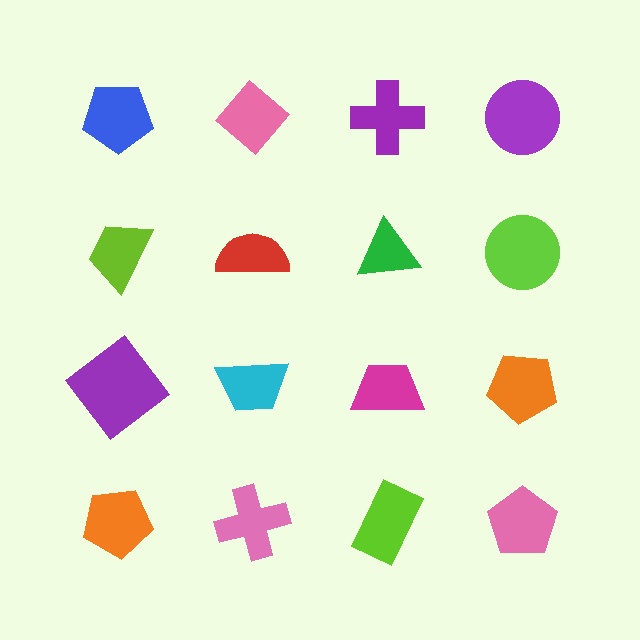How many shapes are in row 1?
4 shapes.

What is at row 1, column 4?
A purple circle.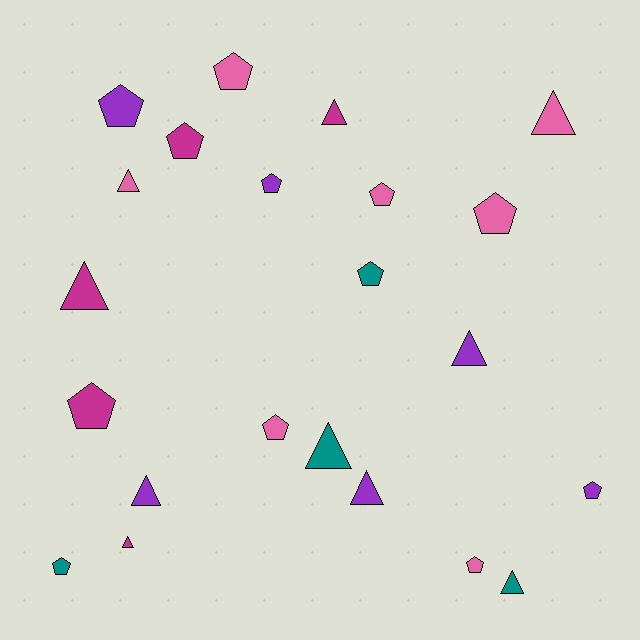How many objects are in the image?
There are 22 objects.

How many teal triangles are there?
There are 2 teal triangles.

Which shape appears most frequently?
Pentagon, with 12 objects.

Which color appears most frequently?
Pink, with 7 objects.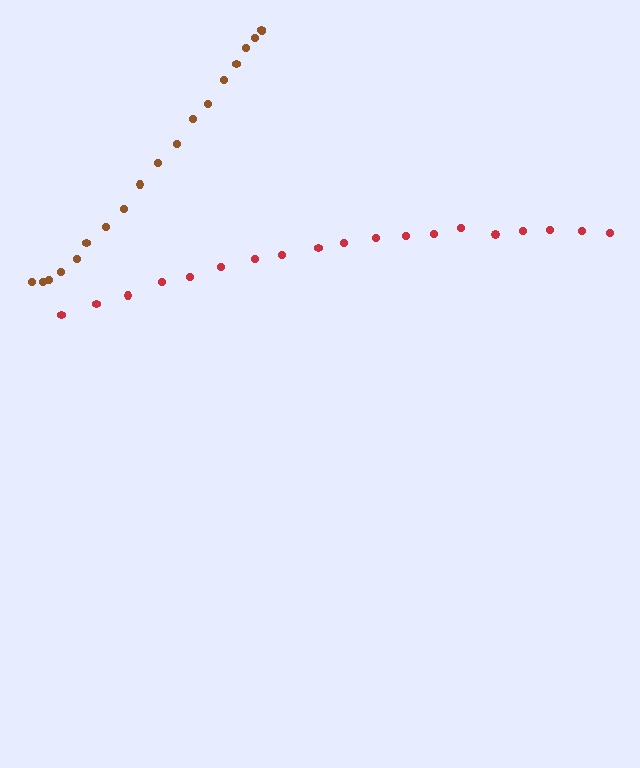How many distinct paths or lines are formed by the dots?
There are 2 distinct paths.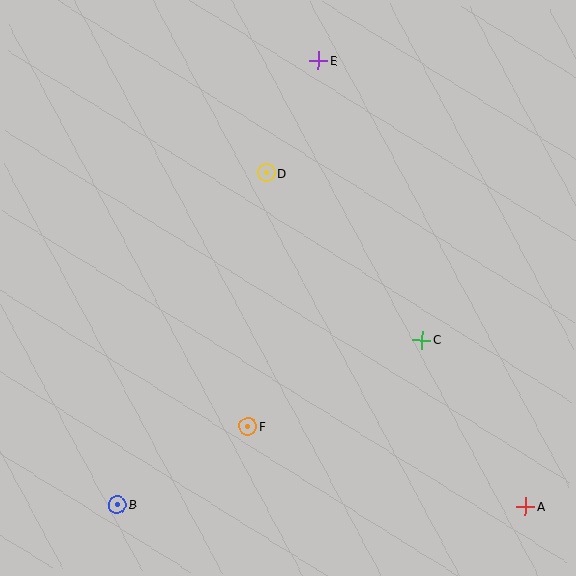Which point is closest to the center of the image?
Point D at (266, 173) is closest to the center.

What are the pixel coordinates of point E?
Point E is at (318, 61).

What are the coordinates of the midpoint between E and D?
The midpoint between E and D is at (292, 117).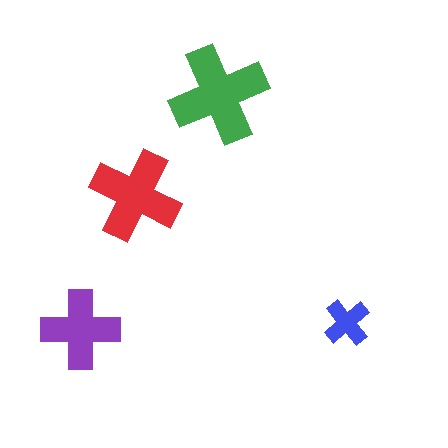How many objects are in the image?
There are 4 objects in the image.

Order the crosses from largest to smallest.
the green one, the red one, the purple one, the blue one.